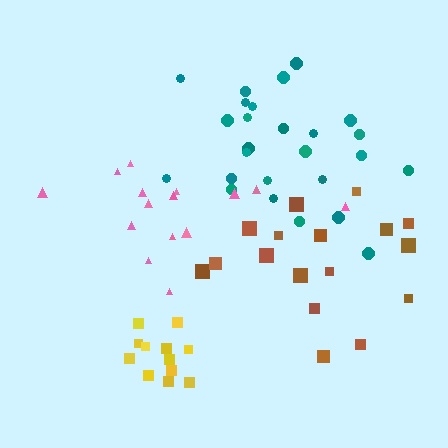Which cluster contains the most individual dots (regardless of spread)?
Teal (26).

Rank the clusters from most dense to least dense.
yellow, teal, pink, brown.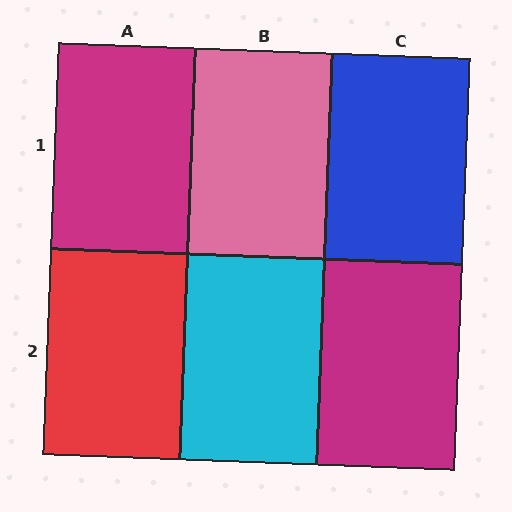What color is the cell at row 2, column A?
Red.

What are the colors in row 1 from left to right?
Magenta, pink, blue.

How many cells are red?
1 cell is red.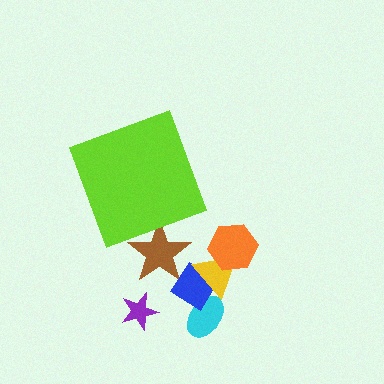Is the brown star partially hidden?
Yes, the brown star is partially hidden behind the lime diamond.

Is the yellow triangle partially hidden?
No, the yellow triangle is fully visible.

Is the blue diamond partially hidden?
No, the blue diamond is fully visible.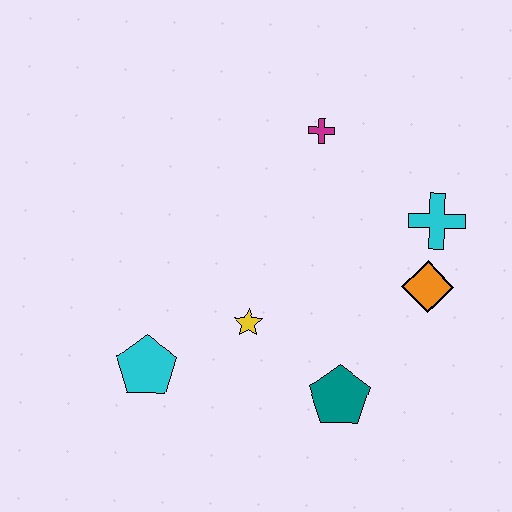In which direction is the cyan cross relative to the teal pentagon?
The cyan cross is above the teal pentagon.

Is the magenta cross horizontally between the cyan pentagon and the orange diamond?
Yes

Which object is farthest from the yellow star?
The cyan cross is farthest from the yellow star.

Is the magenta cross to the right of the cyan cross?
No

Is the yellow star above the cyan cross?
No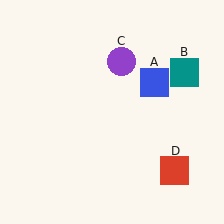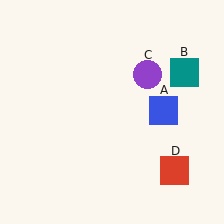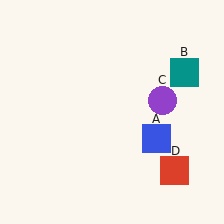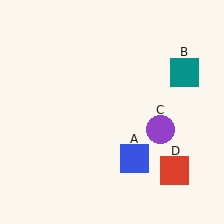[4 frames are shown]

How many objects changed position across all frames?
2 objects changed position: blue square (object A), purple circle (object C).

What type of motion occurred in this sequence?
The blue square (object A), purple circle (object C) rotated clockwise around the center of the scene.